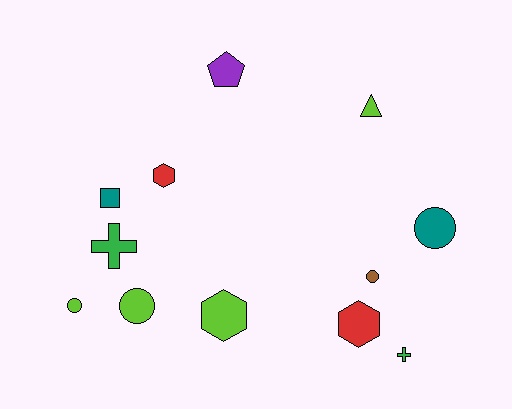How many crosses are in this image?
There are 2 crosses.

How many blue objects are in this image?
There are no blue objects.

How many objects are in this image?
There are 12 objects.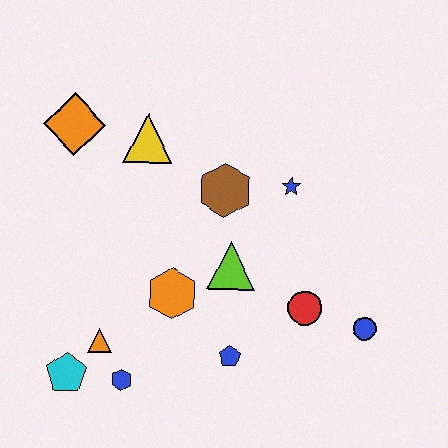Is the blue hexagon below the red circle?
Yes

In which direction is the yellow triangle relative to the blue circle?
The yellow triangle is to the left of the blue circle.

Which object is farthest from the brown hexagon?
The cyan pentagon is farthest from the brown hexagon.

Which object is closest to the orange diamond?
The yellow triangle is closest to the orange diamond.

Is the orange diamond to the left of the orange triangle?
Yes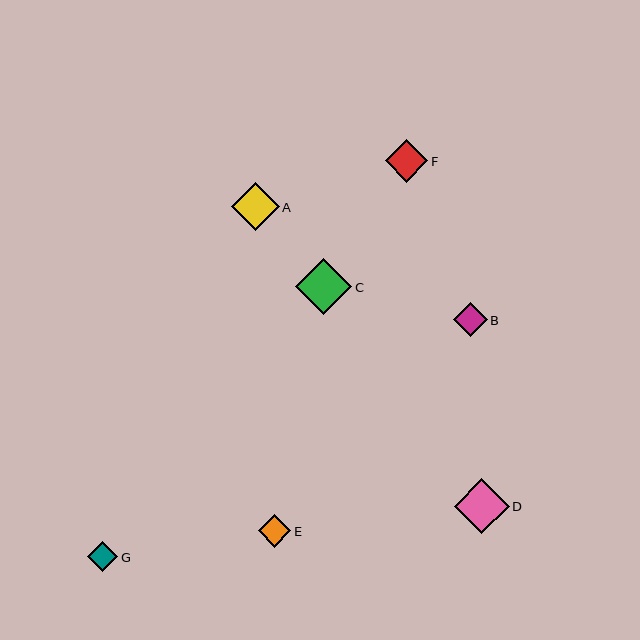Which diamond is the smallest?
Diamond G is the smallest with a size of approximately 30 pixels.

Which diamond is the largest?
Diamond C is the largest with a size of approximately 56 pixels.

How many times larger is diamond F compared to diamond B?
Diamond F is approximately 1.3 times the size of diamond B.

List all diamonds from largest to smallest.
From largest to smallest: C, D, A, F, B, E, G.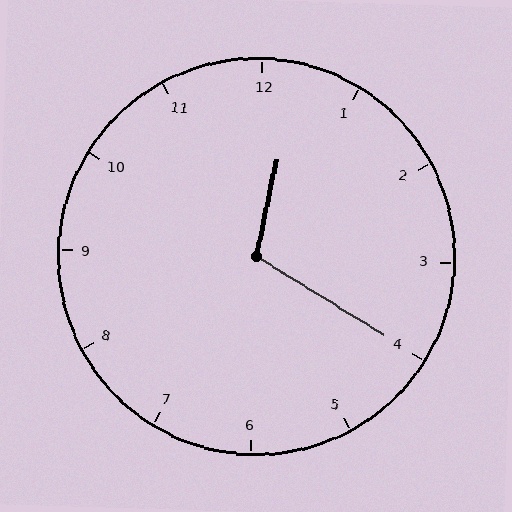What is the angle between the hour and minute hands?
Approximately 110 degrees.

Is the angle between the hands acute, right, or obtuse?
It is obtuse.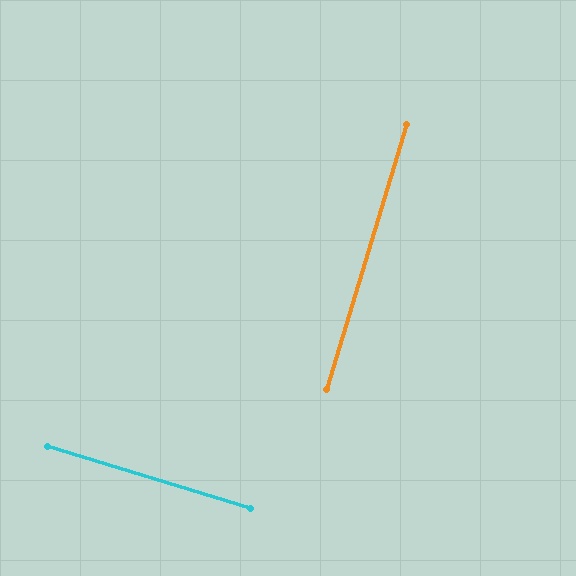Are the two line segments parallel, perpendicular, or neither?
Perpendicular — they meet at approximately 90°.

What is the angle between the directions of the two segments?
Approximately 90 degrees.